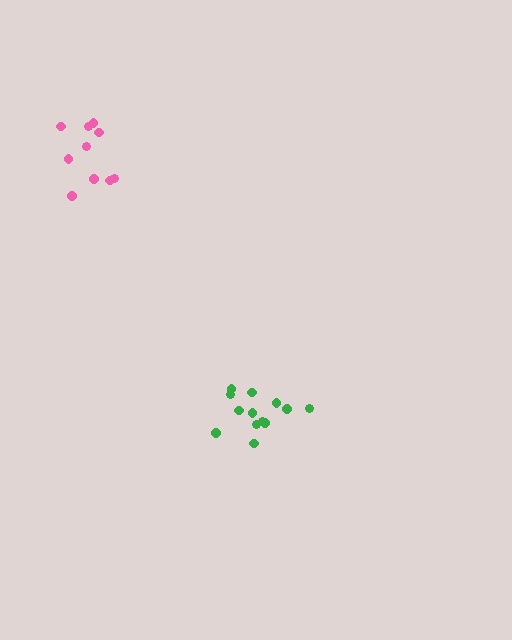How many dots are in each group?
Group 1: 13 dots, Group 2: 10 dots (23 total).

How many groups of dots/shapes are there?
There are 2 groups.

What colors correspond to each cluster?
The clusters are colored: green, pink.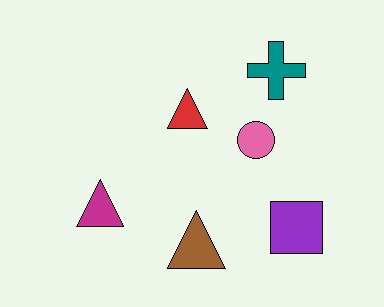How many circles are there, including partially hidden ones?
There is 1 circle.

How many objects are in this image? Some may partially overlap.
There are 6 objects.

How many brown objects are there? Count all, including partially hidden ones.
There is 1 brown object.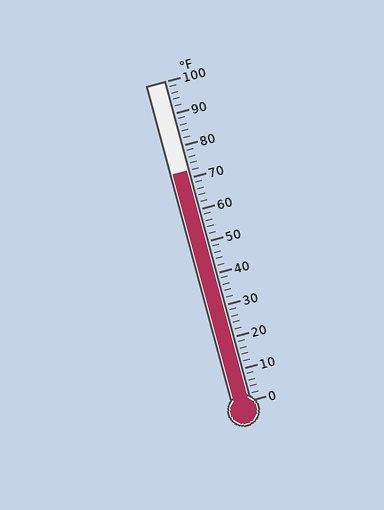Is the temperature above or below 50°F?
The temperature is above 50°F.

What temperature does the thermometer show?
The thermometer shows approximately 72°F.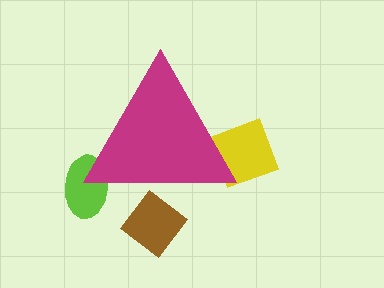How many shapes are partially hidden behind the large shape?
3 shapes are partially hidden.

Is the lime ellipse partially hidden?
Yes, the lime ellipse is partially hidden behind the magenta triangle.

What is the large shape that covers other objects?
A magenta triangle.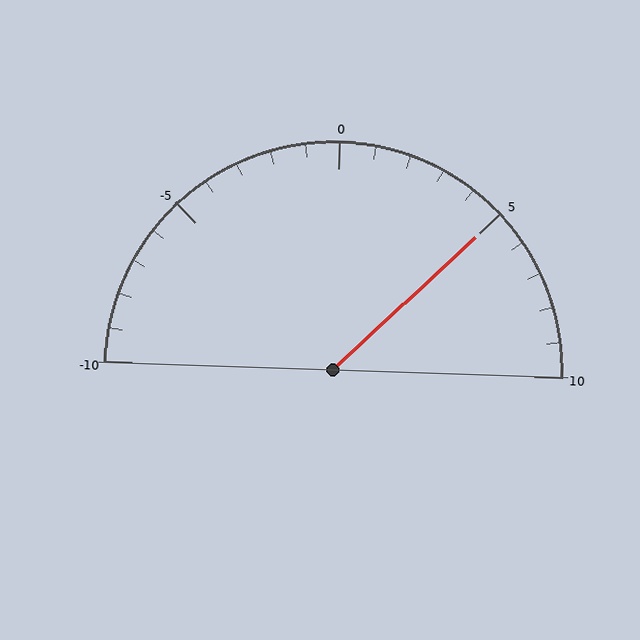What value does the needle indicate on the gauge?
The needle indicates approximately 5.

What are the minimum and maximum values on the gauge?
The gauge ranges from -10 to 10.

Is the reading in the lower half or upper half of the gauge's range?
The reading is in the upper half of the range (-10 to 10).